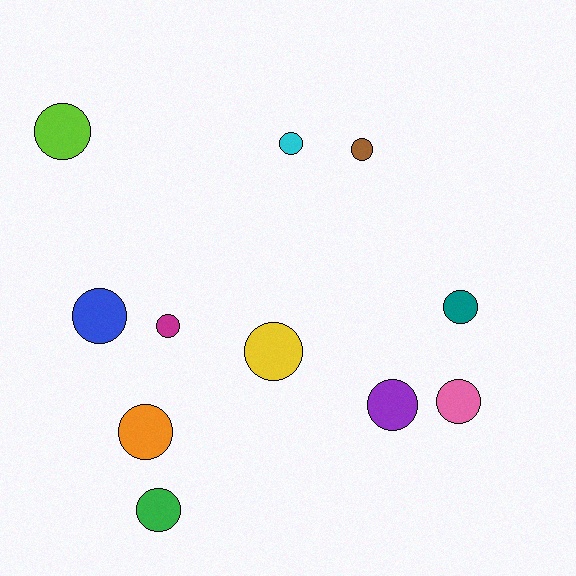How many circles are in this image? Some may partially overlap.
There are 11 circles.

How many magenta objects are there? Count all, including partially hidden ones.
There is 1 magenta object.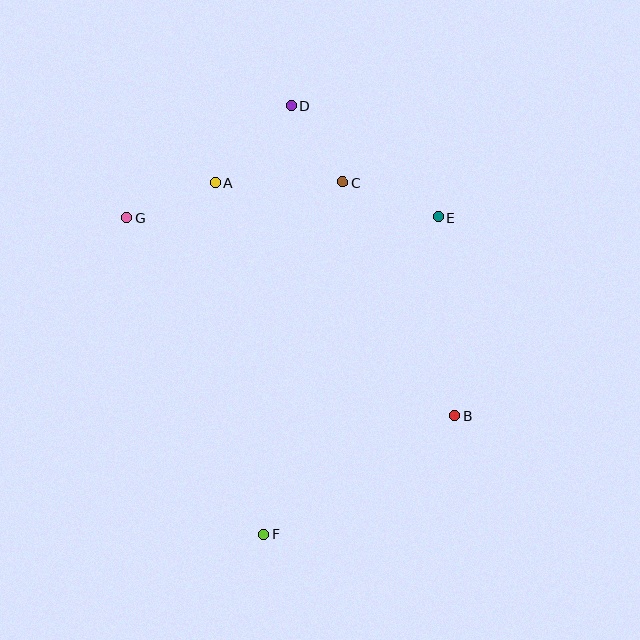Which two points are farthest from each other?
Points D and F are farthest from each other.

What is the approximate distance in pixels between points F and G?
The distance between F and G is approximately 344 pixels.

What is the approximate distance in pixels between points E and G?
The distance between E and G is approximately 311 pixels.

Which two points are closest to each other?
Points C and D are closest to each other.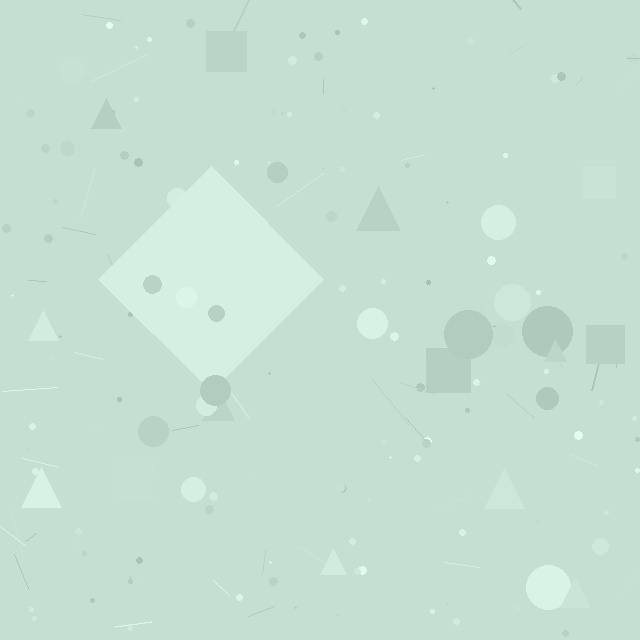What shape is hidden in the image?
A diamond is hidden in the image.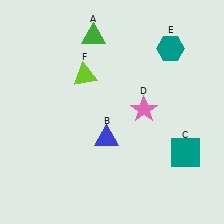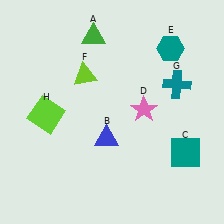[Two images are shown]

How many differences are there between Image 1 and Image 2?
There are 2 differences between the two images.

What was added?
A teal cross (G), a lime square (H) were added in Image 2.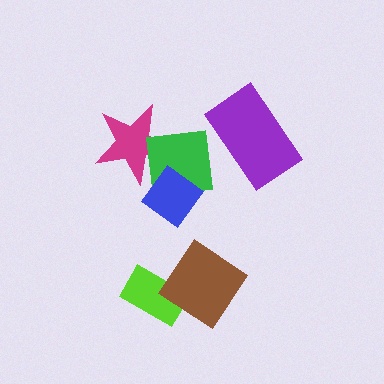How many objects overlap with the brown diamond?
1 object overlaps with the brown diamond.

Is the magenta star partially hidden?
Yes, it is partially covered by another shape.